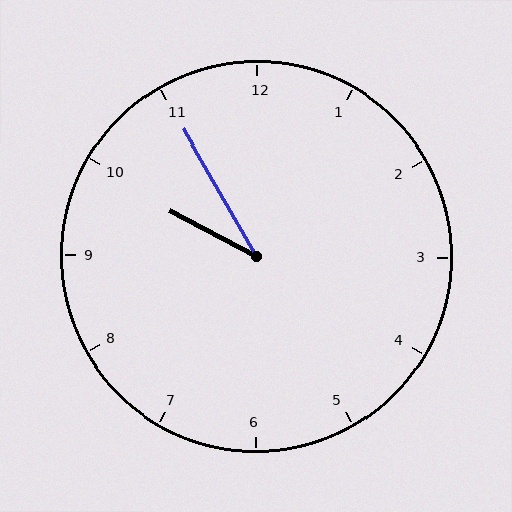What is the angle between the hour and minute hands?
Approximately 32 degrees.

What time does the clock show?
9:55.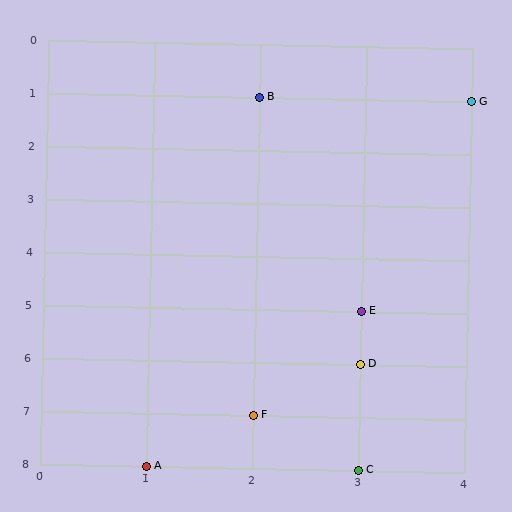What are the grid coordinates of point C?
Point C is at grid coordinates (3, 8).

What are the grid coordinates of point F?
Point F is at grid coordinates (2, 7).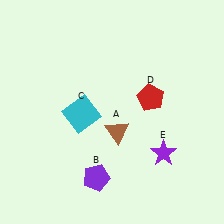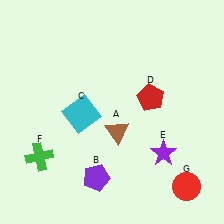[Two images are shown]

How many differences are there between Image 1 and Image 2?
There are 2 differences between the two images.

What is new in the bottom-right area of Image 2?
A red circle (G) was added in the bottom-right area of Image 2.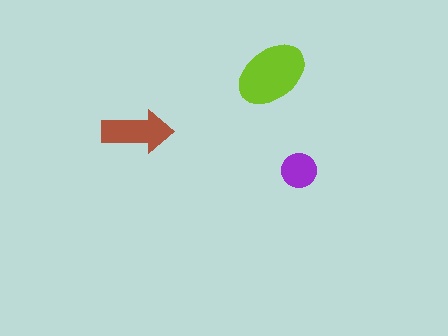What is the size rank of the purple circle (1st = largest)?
3rd.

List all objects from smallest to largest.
The purple circle, the brown arrow, the lime ellipse.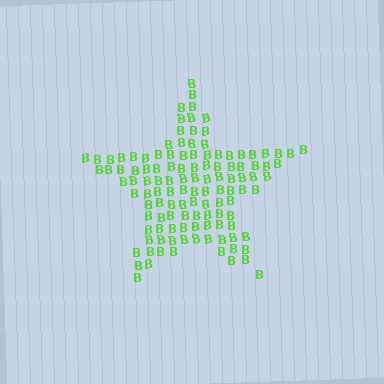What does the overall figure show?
The overall figure shows a star.